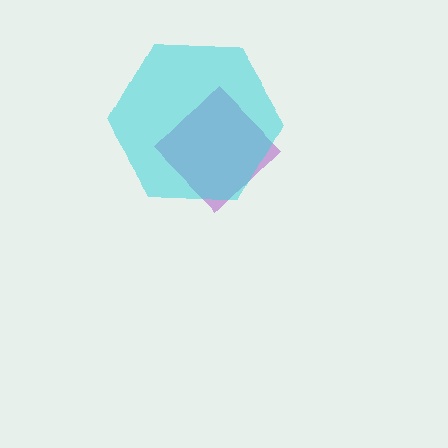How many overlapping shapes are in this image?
There are 2 overlapping shapes in the image.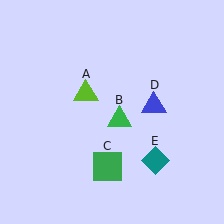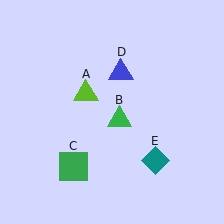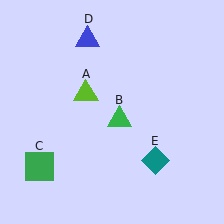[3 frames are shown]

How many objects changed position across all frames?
2 objects changed position: green square (object C), blue triangle (object D).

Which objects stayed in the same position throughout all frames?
Lime triangle (object A) and green triangle (object B) and teal diamond (object E) remained stationary.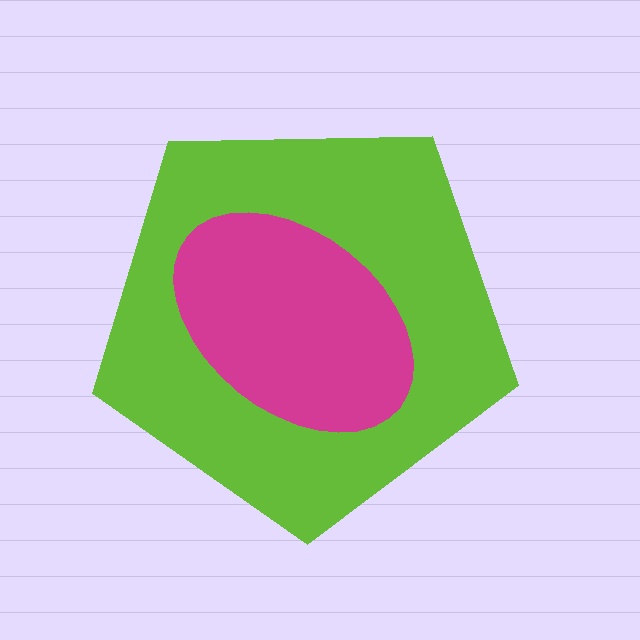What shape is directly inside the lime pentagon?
The magenta ellipse.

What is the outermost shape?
The lime pentagon.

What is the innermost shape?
The magenta ellipse.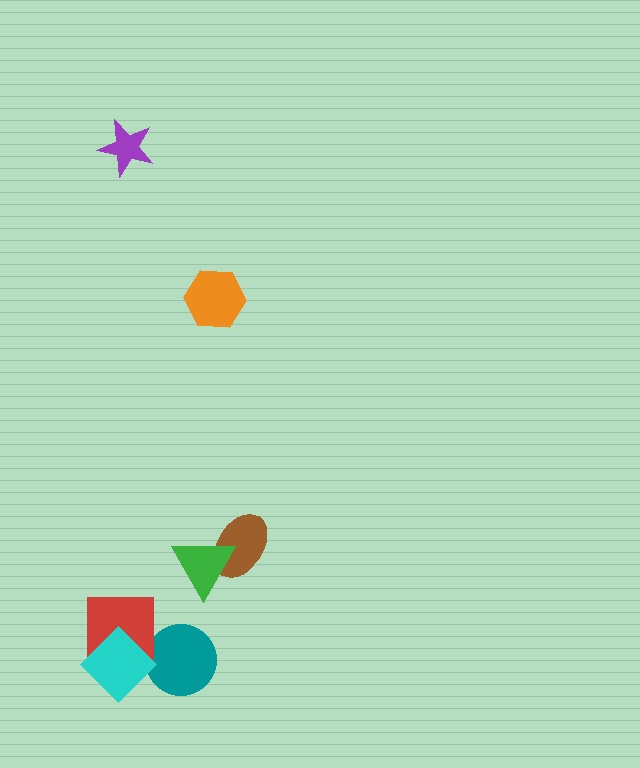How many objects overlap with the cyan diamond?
2 objects overlap with the cyan diamond.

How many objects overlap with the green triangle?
1 object overlaps with the green triangle.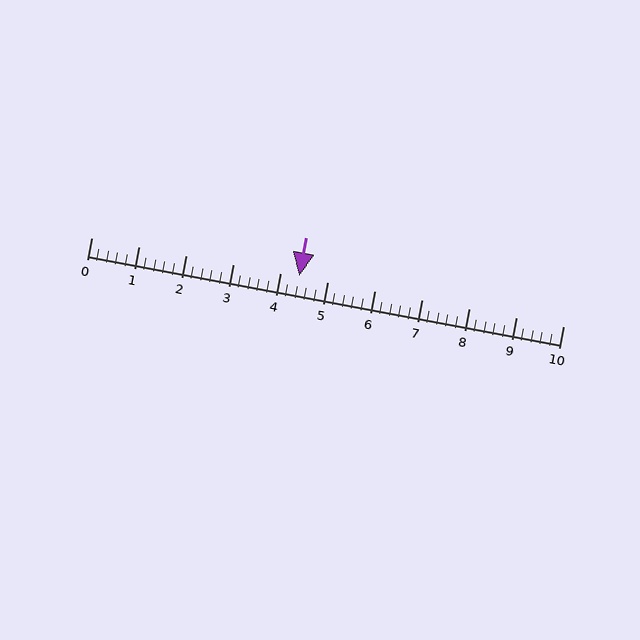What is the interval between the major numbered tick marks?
The major tick marks are spaced 1 units apart.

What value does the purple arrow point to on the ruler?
The purple arrow points to approximately 4.4.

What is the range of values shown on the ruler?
The ruler shows values from 0 to 10.